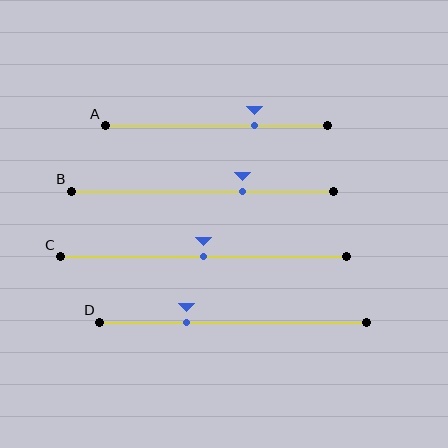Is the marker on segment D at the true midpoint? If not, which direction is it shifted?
No, the marker on segment D is shifted to the left by about 18% of the segment length.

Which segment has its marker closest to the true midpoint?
Segment C has its marker closest to the true midpoint.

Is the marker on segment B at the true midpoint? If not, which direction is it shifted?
No, the marker on segment B is shifted to the right by about 15% of the segment length.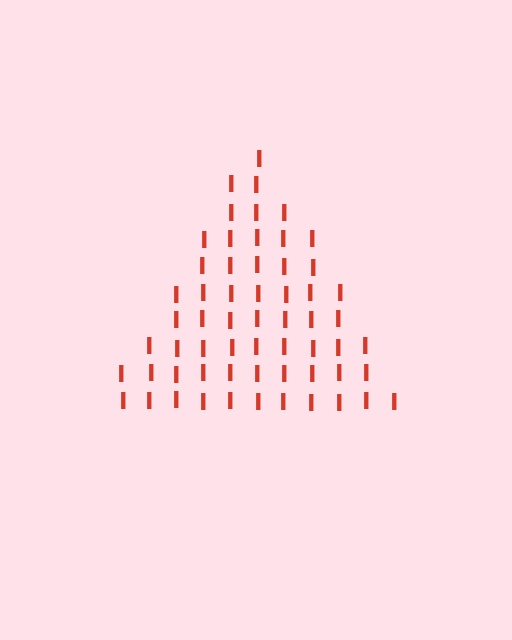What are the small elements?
The small elements are letter I's.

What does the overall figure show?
The overall figure shows a triangle.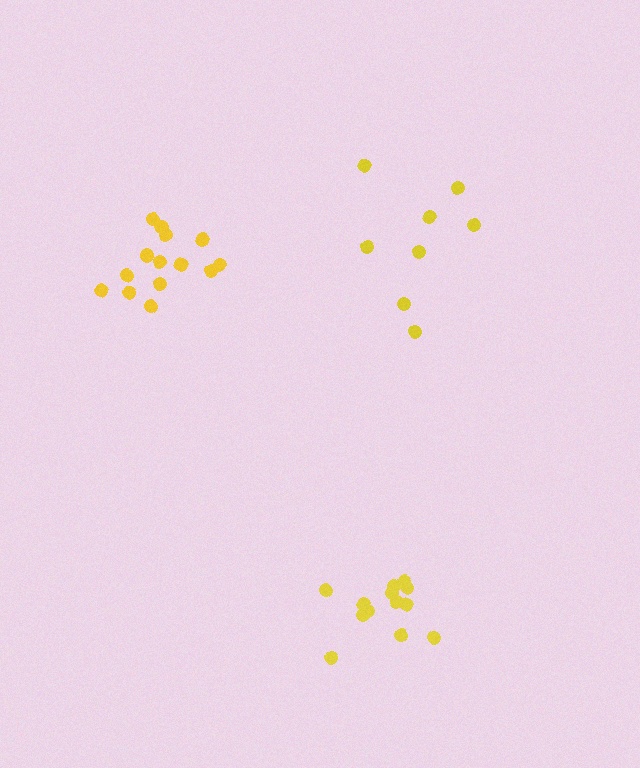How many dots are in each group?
Group 1: 8 dots, Group 2: 13 dots, Group 3: 14 dots (35 total).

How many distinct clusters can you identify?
There are 3 distinct clusters.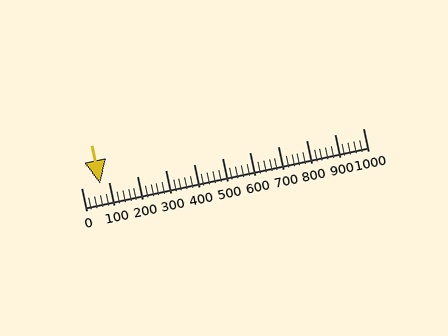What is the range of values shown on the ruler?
The ruler shows values from 0 to 1000.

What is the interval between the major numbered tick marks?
The major tick marks are spaced 100 units apart.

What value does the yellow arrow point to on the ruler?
The yellow arrow points to approximately 69.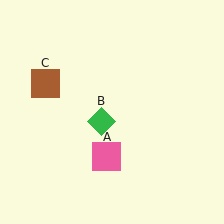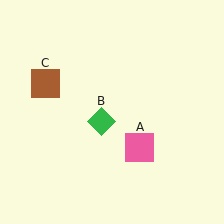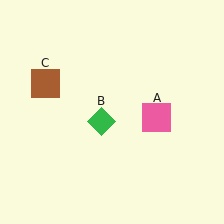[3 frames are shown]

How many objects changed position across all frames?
1 object changed position: pink square (object A).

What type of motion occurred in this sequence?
The pink square (object A) rotated counterclockwise around the center of the scene.